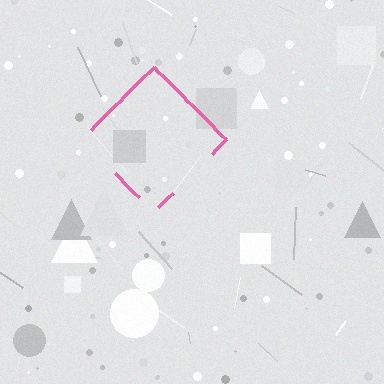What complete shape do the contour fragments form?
The contour fragments form a diamond.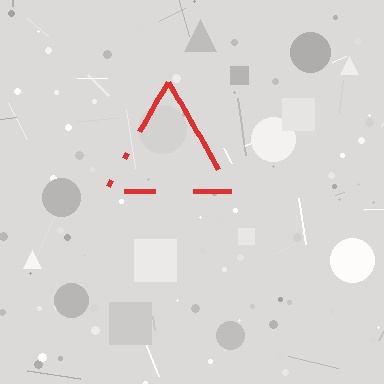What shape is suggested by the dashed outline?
The dashed outline suggests a triangle.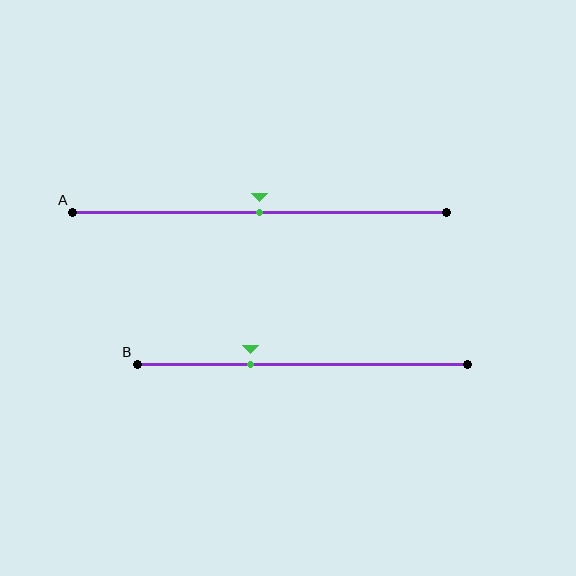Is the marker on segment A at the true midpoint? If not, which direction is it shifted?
Yes, the marker on segment A is at the true midpoint.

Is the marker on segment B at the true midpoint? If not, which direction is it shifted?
No, the marker on segment B is shifted to the left by about 16% of the segment length.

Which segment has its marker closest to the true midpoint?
Segment A has its marker closest to the true midpoint.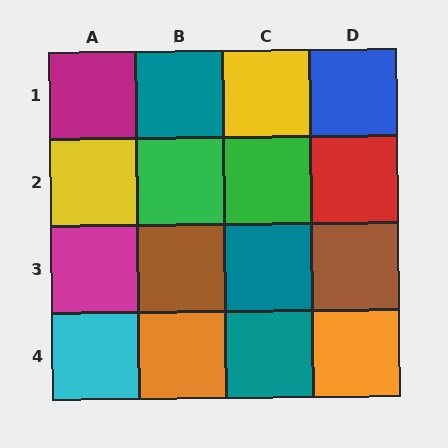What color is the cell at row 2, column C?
Green.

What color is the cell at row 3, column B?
Brown.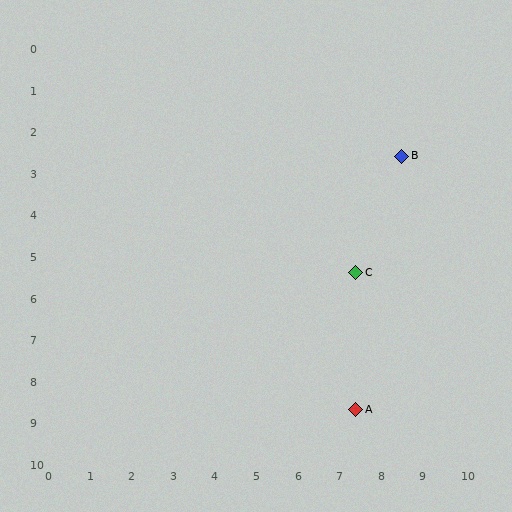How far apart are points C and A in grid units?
Points C and A are about 3.3 grid units apart.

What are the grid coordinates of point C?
Point C is at approximately (7.4, 5.4).